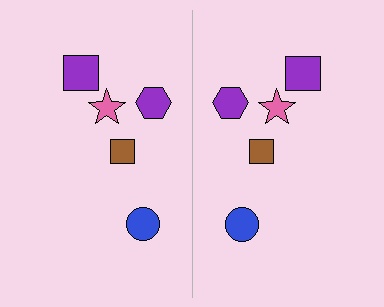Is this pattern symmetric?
Yes, this pattern has bilateral (reflection) symmetry.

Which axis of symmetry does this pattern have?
The pattern has a vertical axis of symmetry running through the center of the image.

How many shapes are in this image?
There are 10 shapes in this image.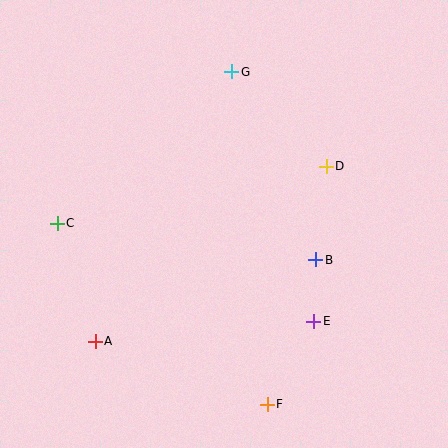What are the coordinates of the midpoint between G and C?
The midpoint between G and C is at (145, 147).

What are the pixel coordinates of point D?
Point D is at (326, 166).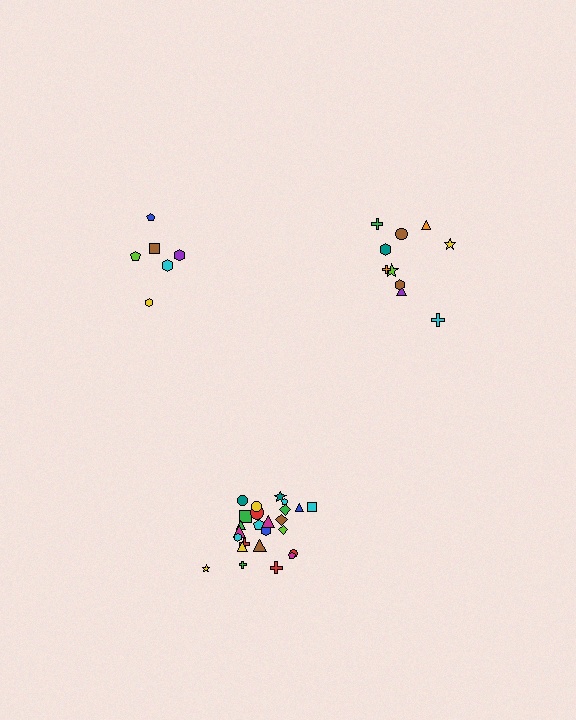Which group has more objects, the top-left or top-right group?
The top-right group.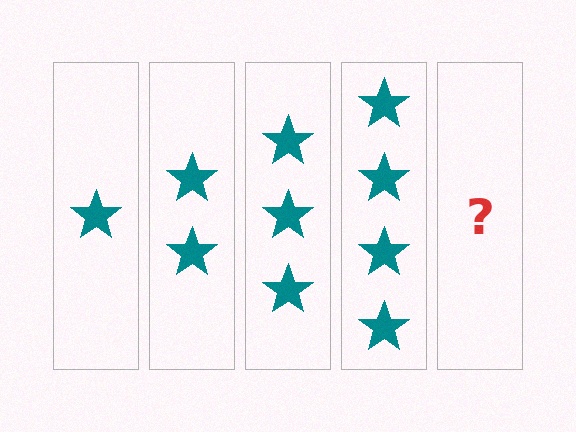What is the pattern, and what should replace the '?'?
The pattern is that each step adds one more star. The '?' should be 5 stars.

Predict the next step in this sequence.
The next step is 5 stars.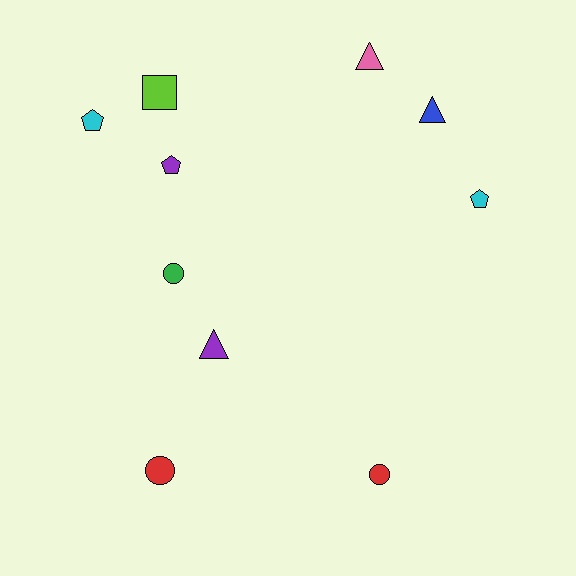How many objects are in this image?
There are 10 objects.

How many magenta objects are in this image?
There are no magenta objects.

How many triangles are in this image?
There are 3 triangles.